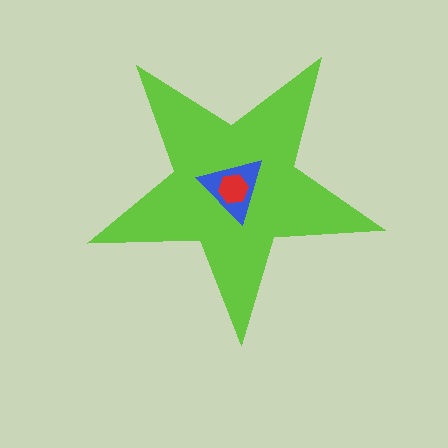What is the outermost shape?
The lime star.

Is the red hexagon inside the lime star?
Yes.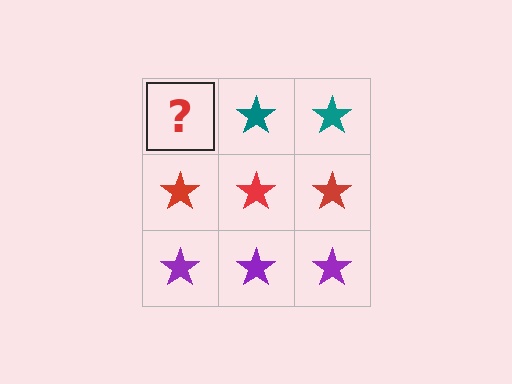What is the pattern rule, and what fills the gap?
The rule is that each row has a consistent color. The gap should be filled with a teal star.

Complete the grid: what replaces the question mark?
The question mark should be replaced with a teal star.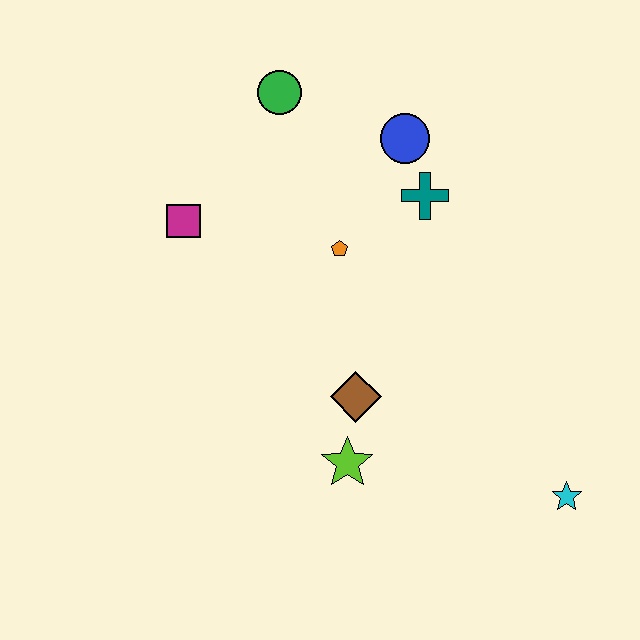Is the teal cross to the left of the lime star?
No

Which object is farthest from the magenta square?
The cyan star is farthest from the magenta square.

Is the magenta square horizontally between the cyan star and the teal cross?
No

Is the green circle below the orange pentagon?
No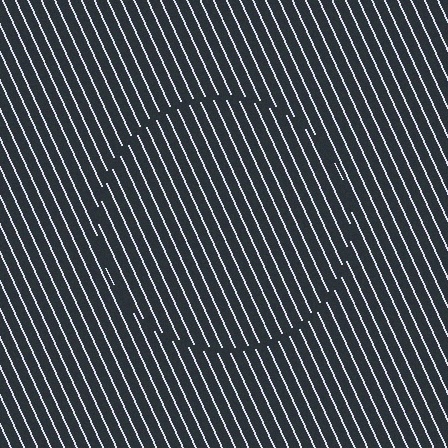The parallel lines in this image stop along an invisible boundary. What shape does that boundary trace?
An illusory circle. The interior of the shape contains the same grating, shifted by half a period — the contour is defined by the phase discontinuity where line-ends from the inner and outer gratings abut.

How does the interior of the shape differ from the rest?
The interior of the shape contains the same grating, shifted by half a period — the contour is defined by the phase discontinuity where line-ends from the inner and outer gratings abut.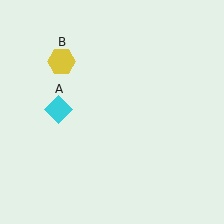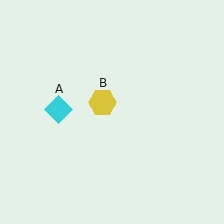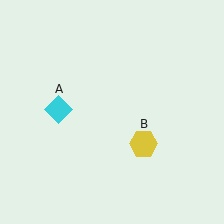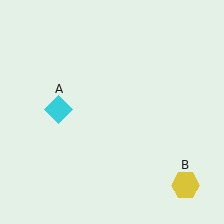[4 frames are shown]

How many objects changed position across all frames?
1 object changed position: yellow hexagon (object B).